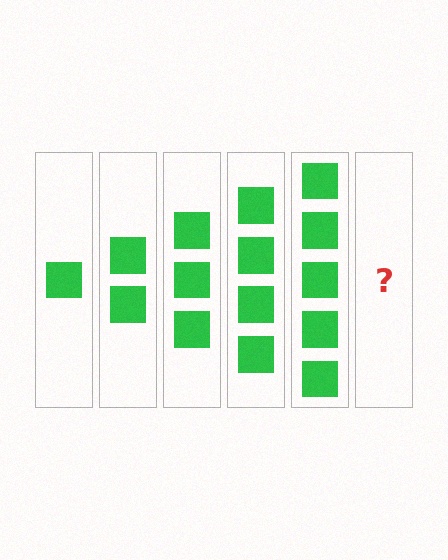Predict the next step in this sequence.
The next step is 6 squares.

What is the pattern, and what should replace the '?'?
The pattern is that each step adds one more square. The '?' should be 6 squares.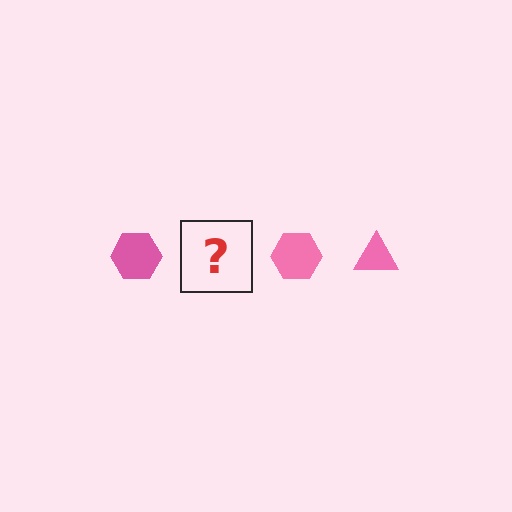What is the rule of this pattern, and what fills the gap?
The rule is that the pattern cycles through hexagon, triangle shapes in pink. The gap should be filled with a pink triangle.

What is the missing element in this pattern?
The missing element is a pink triangle.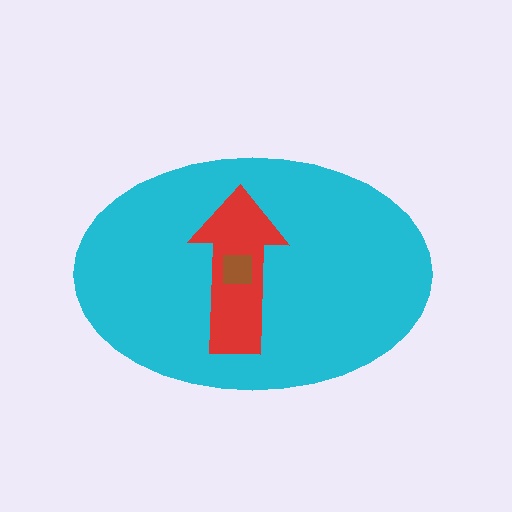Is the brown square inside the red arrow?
Yes.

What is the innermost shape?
The brown square.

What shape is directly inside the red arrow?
The brown square.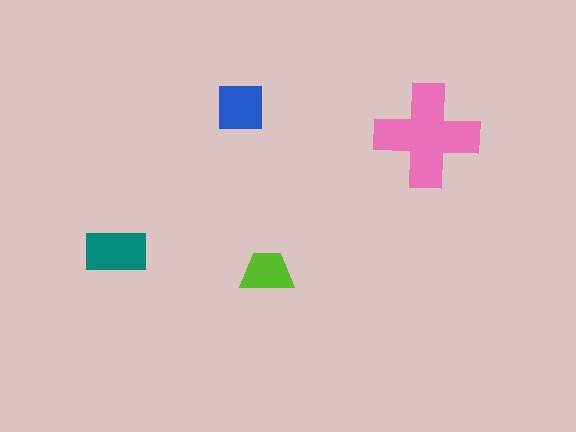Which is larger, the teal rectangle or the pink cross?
The pink cross.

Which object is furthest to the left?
The teal rectangle is leftmost.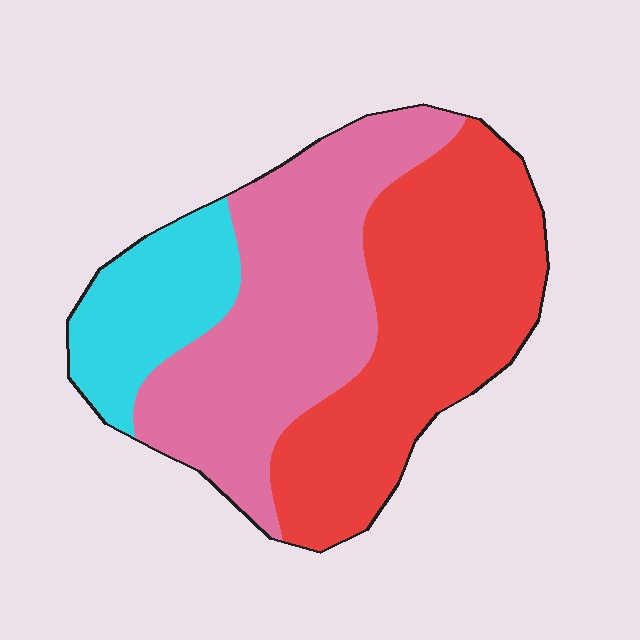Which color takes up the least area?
Cyan, at roughly 15%.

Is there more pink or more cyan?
Pink.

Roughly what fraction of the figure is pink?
Pink covers about 40% of the figure.